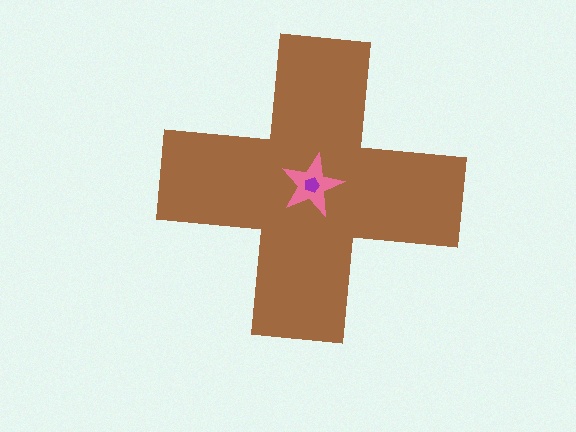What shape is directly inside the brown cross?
The pink star.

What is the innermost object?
The purple pentagon.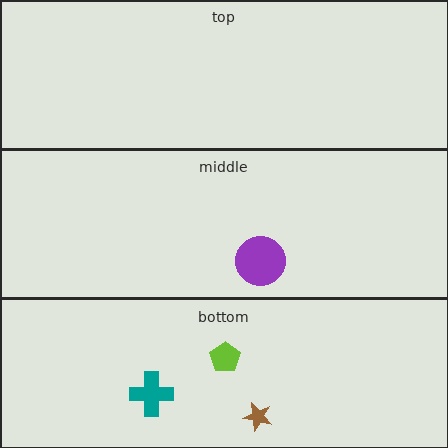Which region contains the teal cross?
The bottom region.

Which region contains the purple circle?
The middle region.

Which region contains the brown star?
The bottom region.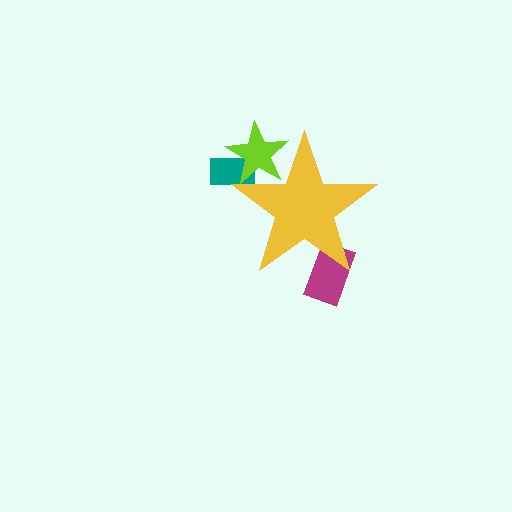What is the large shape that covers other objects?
A yellow star.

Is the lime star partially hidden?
Yes, the lime star is partially hidden behind the yellow star.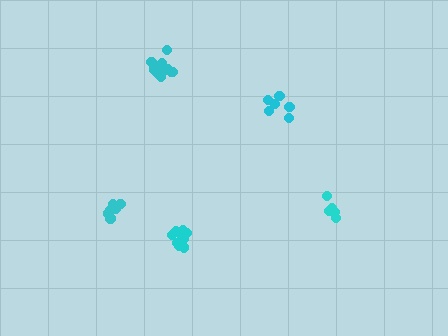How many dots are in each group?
Group 1: 11 dots, Group 2: 7 dots, Group 3: 6 dots, Group 4: 5 dots, Group 5: 10 dots (39 total).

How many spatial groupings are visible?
There are 5 spatial groupings.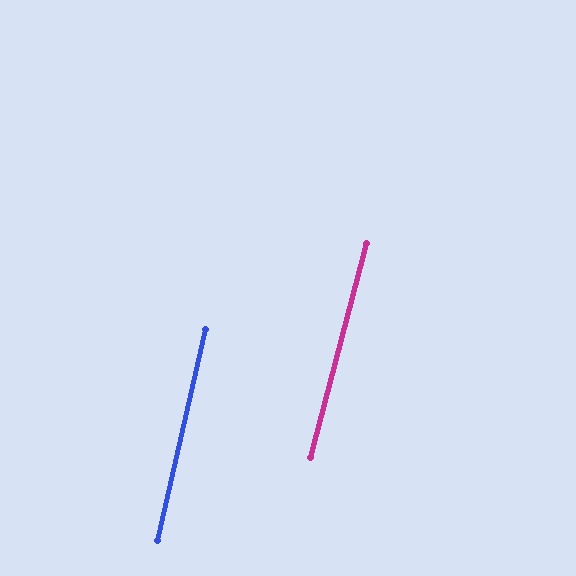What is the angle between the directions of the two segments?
Approximately 2 degrees.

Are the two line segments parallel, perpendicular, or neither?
Parallel — their directions differ by only 1.7°.